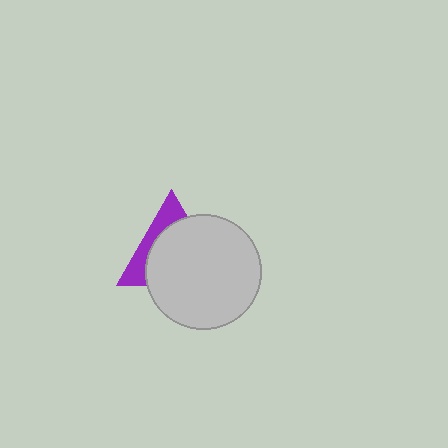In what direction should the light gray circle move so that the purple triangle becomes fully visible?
The light gray circle should move toward the lower-right. That is the shortest direction to clear the overlap and leave the purple triangle fully visible.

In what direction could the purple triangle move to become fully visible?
The purple triangle could move toward the upper-left. That would shift it out from behind the light gray circle entirely.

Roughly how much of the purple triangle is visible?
A small part of it is visible (roughly 32%).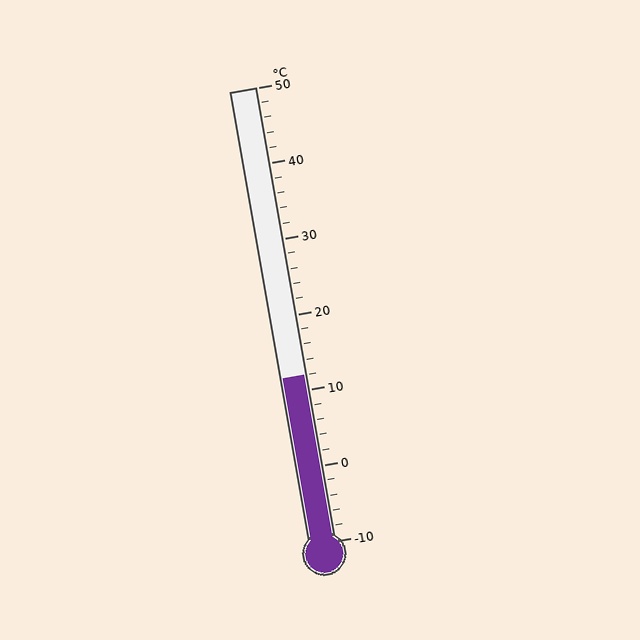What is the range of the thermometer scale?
The thermometer scale ranges from -10°C to 50°C.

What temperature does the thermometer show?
The thermometer shows approximately 12°C.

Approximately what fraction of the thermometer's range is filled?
The thermometer is filled to approximately 35% of its range.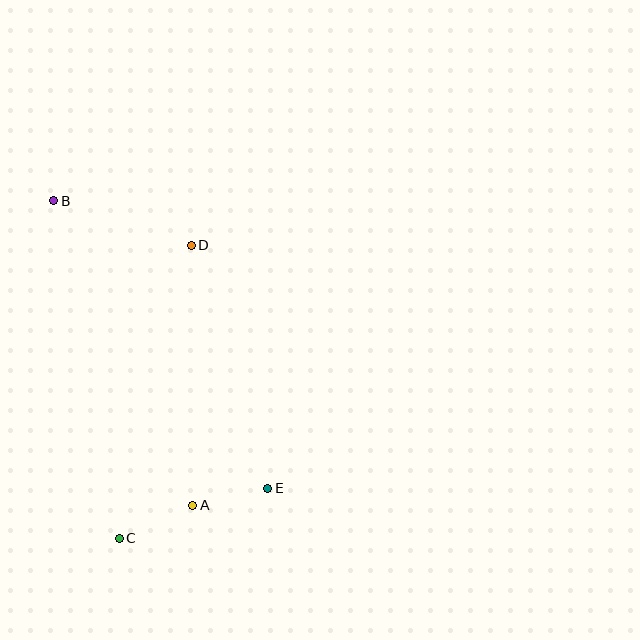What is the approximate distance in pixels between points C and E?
The distance between C and E is approximately 157 pixels.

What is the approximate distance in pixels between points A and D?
The distance between A and D is approximately 260 pixels.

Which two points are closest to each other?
Points A and E are closest to each other.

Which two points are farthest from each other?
Points B and E are farthest from each other.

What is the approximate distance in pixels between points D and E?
The distance between D and E is approximately 255 pixels.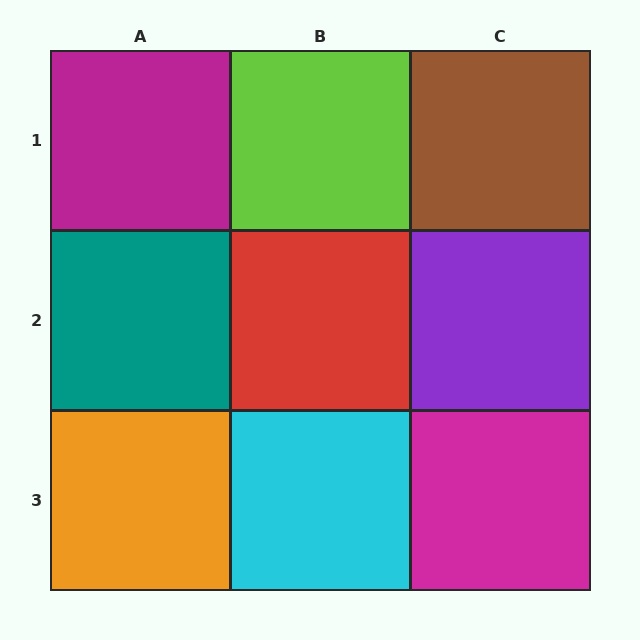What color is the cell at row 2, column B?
Red.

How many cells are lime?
1 cell is lime.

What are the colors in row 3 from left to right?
Orange, cyan, magenta.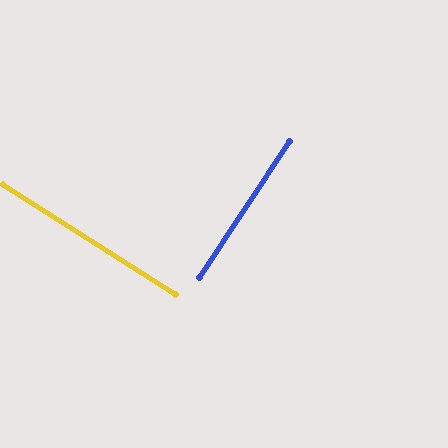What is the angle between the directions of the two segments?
Approximately 89 degrees.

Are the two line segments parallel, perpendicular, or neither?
Perpendicular — they meet at approximately 89°.